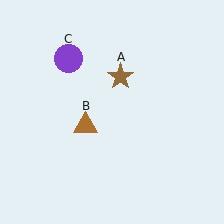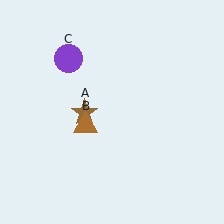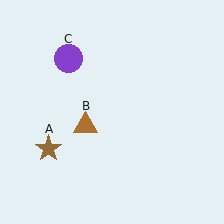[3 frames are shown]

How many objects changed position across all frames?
1 object changed position: brown star (object A).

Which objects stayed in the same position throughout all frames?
Brown triangle (object B) and purple circle (object C) remained stationary.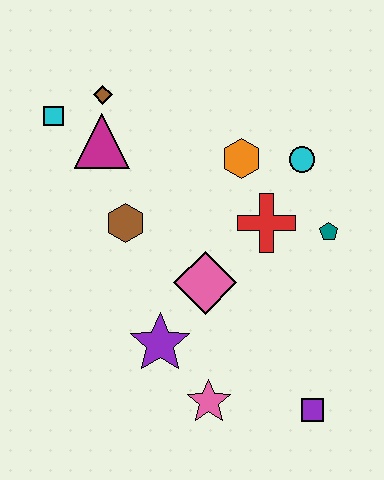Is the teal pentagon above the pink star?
Yes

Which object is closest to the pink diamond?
The purple star is closest to the pink diamond.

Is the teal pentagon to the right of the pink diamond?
Yes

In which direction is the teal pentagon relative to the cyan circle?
The teal pentagon is below the cyan circle.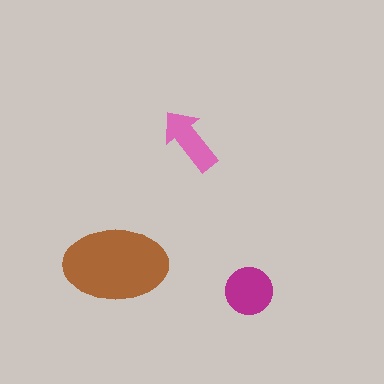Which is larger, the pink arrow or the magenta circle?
The magenta circle.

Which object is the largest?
The brown ellipse.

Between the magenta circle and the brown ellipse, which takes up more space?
The brown ellipse.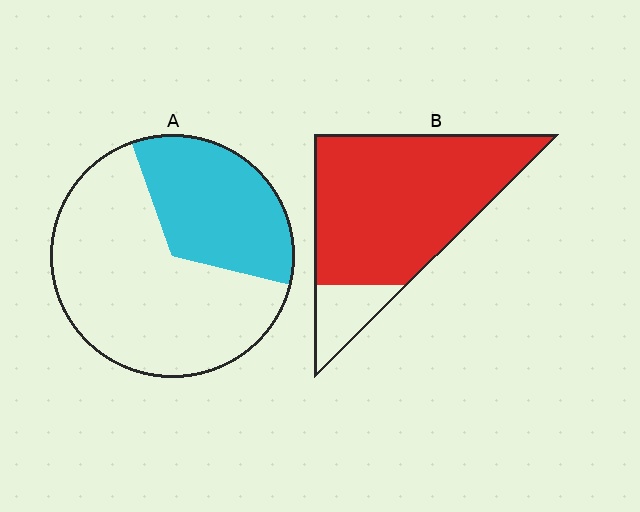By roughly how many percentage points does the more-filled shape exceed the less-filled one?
By roughly 50 percentage points (B over A).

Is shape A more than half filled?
No.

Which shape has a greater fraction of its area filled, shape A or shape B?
Shape B.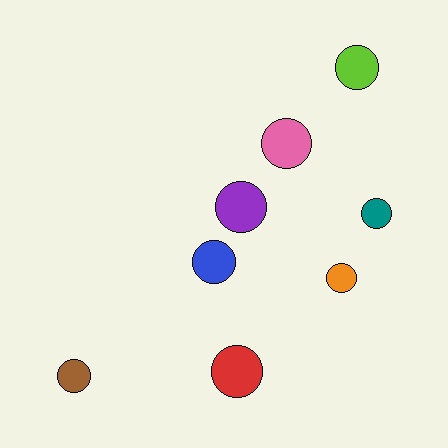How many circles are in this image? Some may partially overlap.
There are 8 circles.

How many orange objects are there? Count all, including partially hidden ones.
There is 1 orange object.